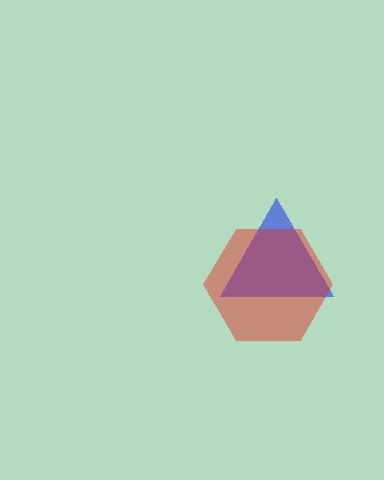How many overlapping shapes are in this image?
There are 2 overlapping shapes in the image.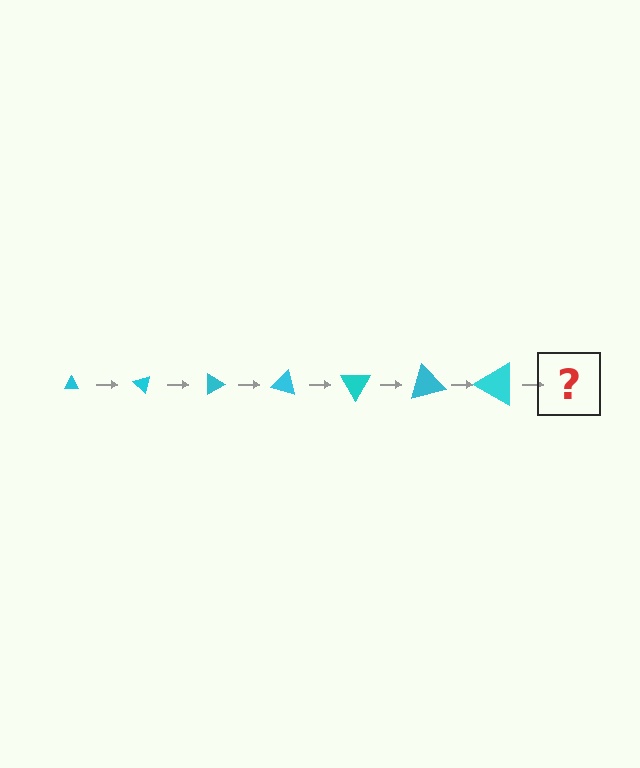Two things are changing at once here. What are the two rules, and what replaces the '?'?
The two rules are that the triangle grows larger each step and it rotates 45 degrees each step. The '?' should be a triangle, larger than the previous one and rotated 315 degrees from the start.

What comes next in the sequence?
The next element should be a triangle, larger than the previous one and rotated 315 degrees from the start.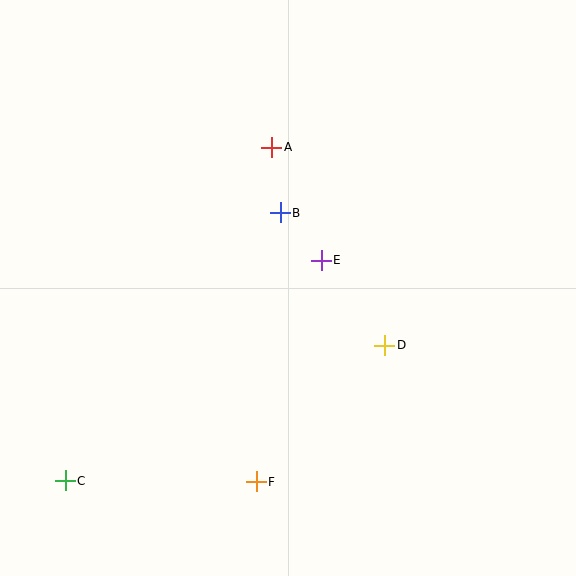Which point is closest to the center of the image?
Point E at (321, 260) is closest to the center.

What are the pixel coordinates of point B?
Point B is at (280, 213).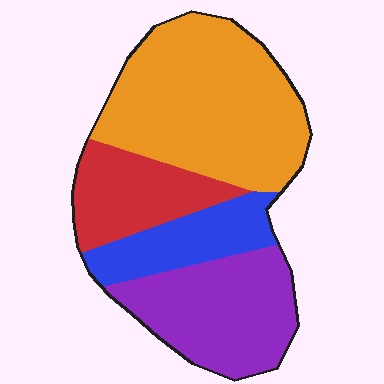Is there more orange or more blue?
Orange.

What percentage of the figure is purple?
Purple takes up about one quarter (1/4) of the figure.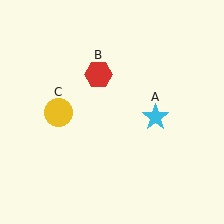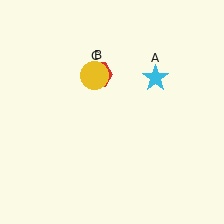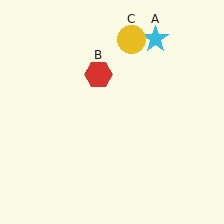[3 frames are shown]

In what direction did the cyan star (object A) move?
The cyan star (object A) moved up.